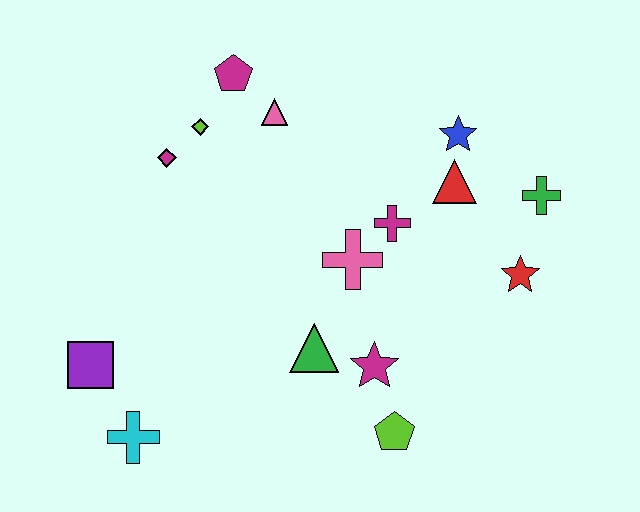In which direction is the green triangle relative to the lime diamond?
The green triangle is below the lime diamond.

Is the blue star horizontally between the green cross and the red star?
No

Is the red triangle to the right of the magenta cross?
Yes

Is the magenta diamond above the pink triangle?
No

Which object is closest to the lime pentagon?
The magenta star is closest to the lime pentagon.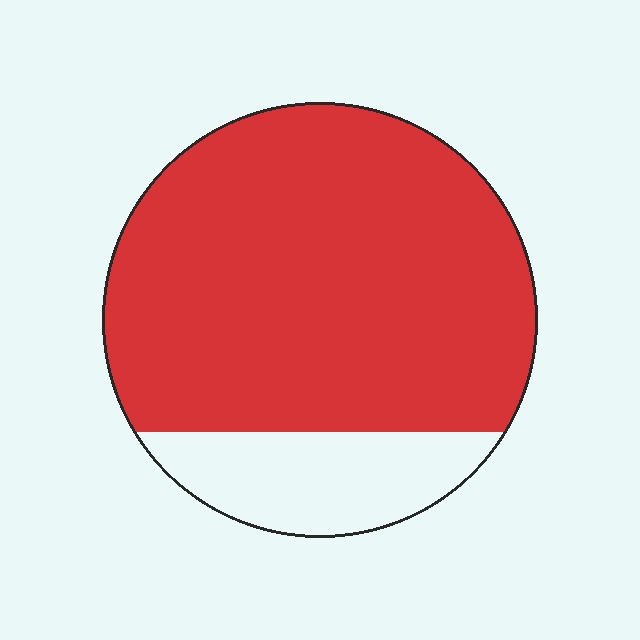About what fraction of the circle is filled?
About four fifths (4/5).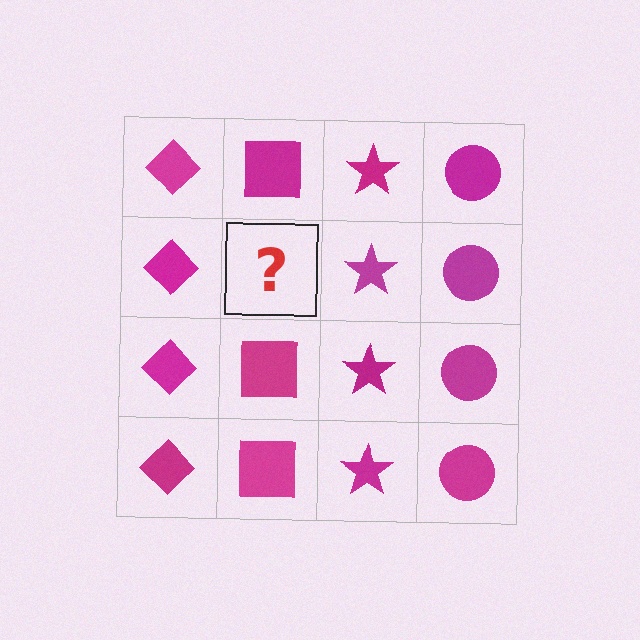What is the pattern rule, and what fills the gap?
The rule is that each column has a consistent shape. The gap should be filled with a magenta square.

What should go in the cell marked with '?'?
The missing cell should contain a magenta square.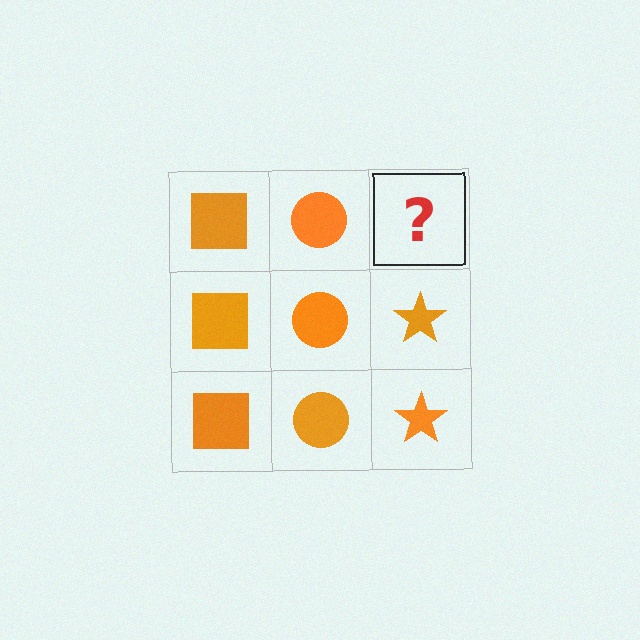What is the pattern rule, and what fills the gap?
The rule is that each column has a consistent shape. The gap should be filled with an orange star.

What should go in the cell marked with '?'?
The missing cell should contain an orange star.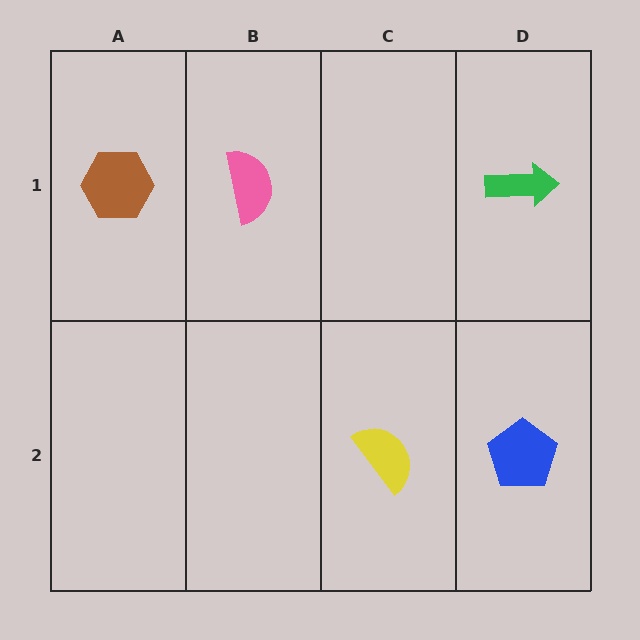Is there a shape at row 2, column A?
No, that cell is empty.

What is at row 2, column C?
A yellow semicircle.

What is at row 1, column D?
A green arrow.